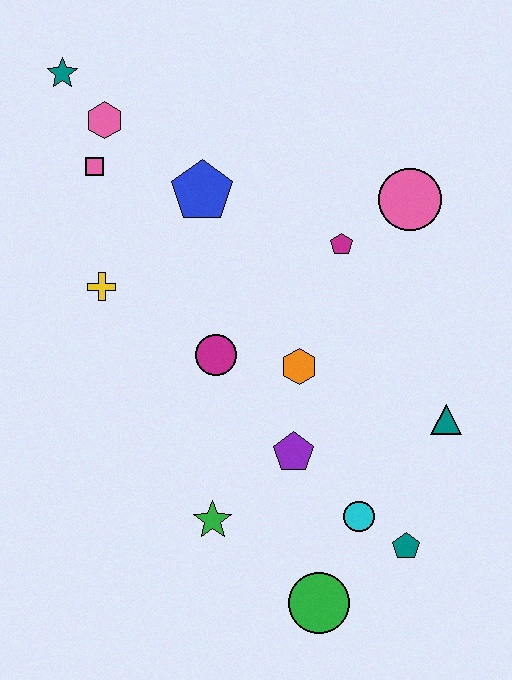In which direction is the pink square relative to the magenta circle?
The pink square is above the magenta circle.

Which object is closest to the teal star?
The pink hexagon is closest to the teal star.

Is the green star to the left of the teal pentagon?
Yes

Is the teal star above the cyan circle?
Yes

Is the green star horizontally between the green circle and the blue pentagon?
Yes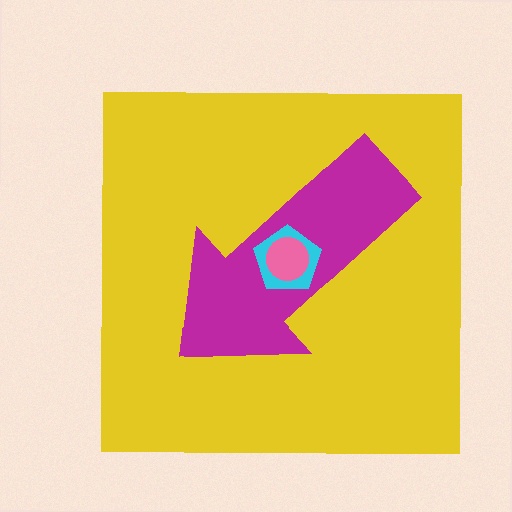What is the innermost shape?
The pink circle.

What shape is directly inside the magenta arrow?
The cyan pentagon.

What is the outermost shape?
The yellow square.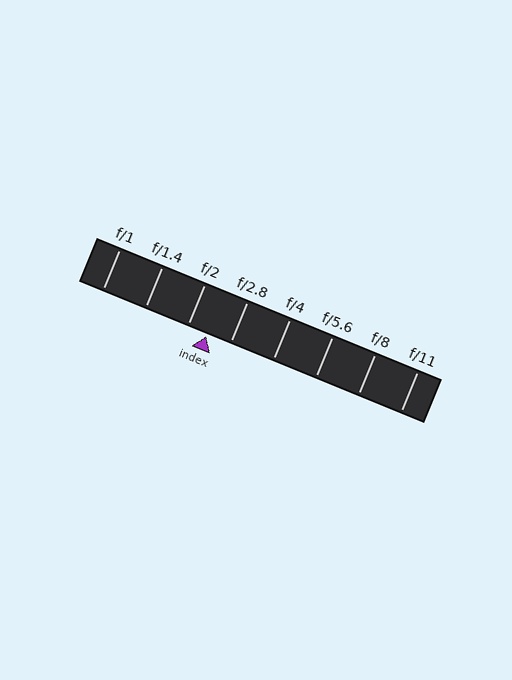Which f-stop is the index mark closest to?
The index mark is closest to f/2.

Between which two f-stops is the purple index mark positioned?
The index mark is between f/2 and f/2.8.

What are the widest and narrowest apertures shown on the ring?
The widest aperture shown is f/1 and the narrowest is f/11.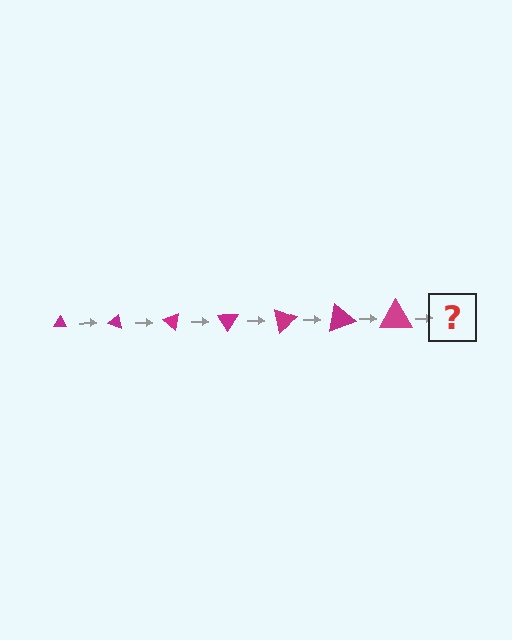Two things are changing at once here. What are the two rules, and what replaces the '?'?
The two rules are that the triangle grows larger each step and it rotates 20 degrees each step. The '?' should be a triangle, larger than the previous one and rotated 140 degrees from the start.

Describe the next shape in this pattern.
It should be a triangle, larger than the previous one and rotated 140 degrees from the start.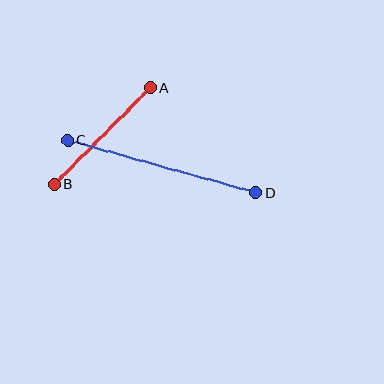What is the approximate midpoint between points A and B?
The midpoint is at approximately (102, 136) pixels.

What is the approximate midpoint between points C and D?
The midpoint is at approximately (162, 167) pixels.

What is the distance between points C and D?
The distance is approximately 195 pixels.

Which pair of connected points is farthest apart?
Points C and D are farthest apart.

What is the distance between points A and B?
The distance is approximately 136 pixels.